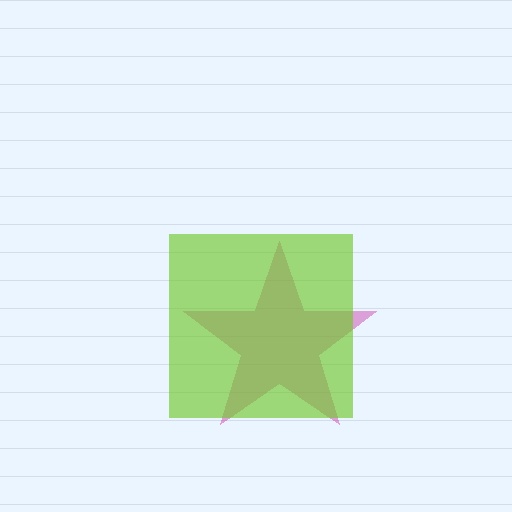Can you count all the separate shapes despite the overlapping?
Yes, there are 2 separate shapes.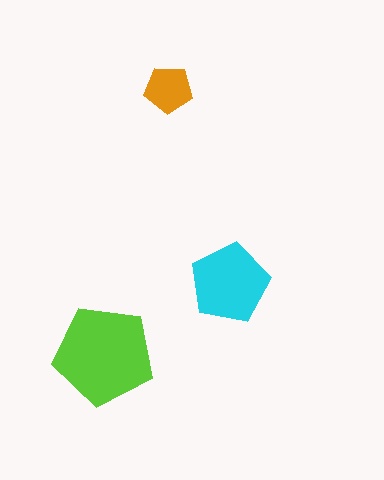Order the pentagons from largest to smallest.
the lime one, the cyan one, the orange one.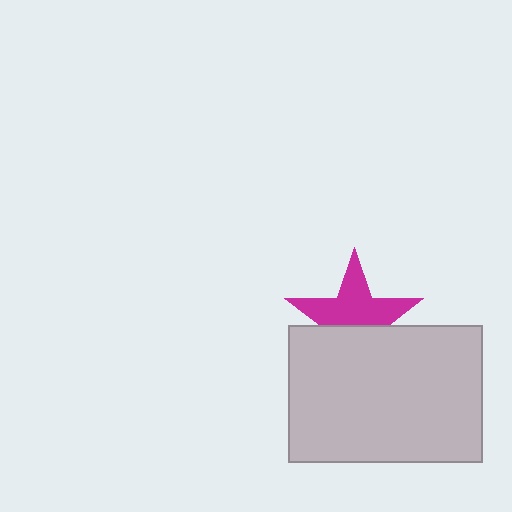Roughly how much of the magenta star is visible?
About half of it is visible (roughly 59%).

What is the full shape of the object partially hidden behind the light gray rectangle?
The partially hidden object is a magenta star.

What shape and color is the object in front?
The object in front is a light gray rectangle.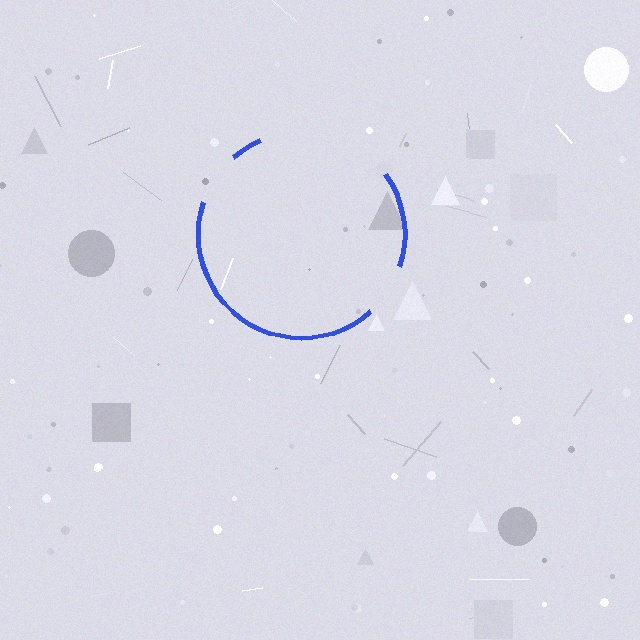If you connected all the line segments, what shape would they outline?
They would outline a circle.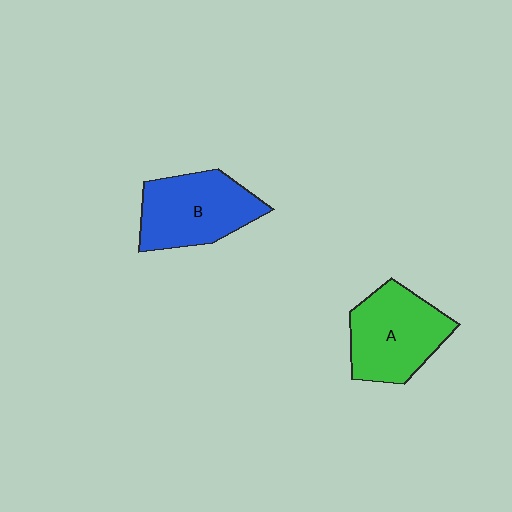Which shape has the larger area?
Shape A (green).